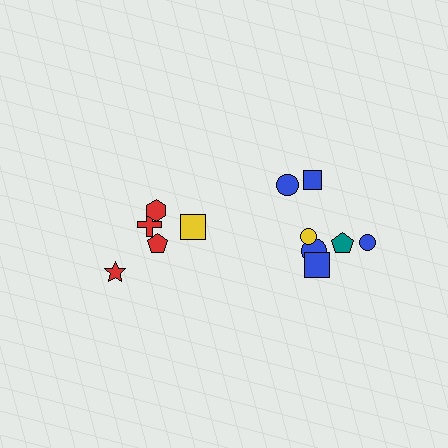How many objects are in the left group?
There are 5 objects.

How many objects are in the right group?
There are 7 objects.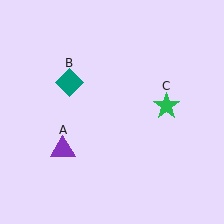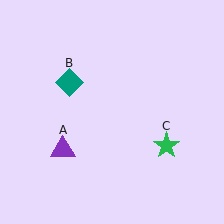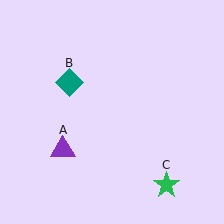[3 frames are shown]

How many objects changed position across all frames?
1 object changed position: green star (object C).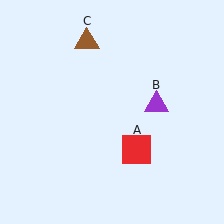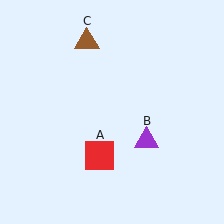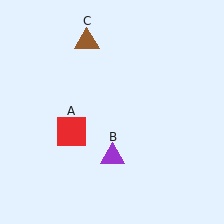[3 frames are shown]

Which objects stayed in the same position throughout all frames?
Brown triangle (object C) remained stationary.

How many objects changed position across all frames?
2 objects changed position: red square (object A), purple triangle (object B).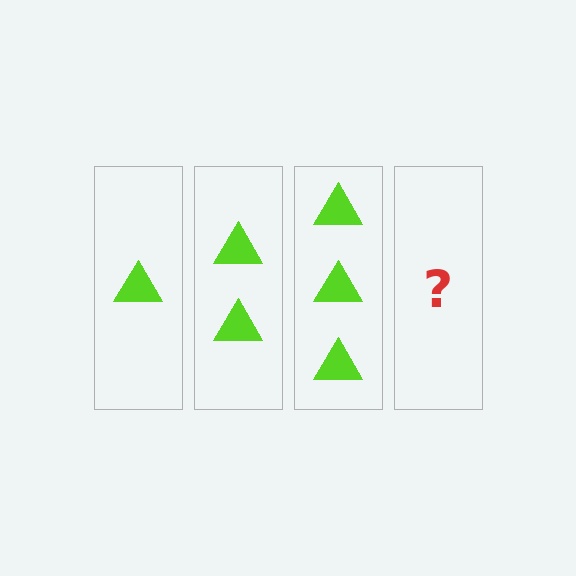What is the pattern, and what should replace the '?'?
The pattern is that each step adds one more triangle. The '?' should be 4 triangles.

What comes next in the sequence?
The next element should be 4 triangles.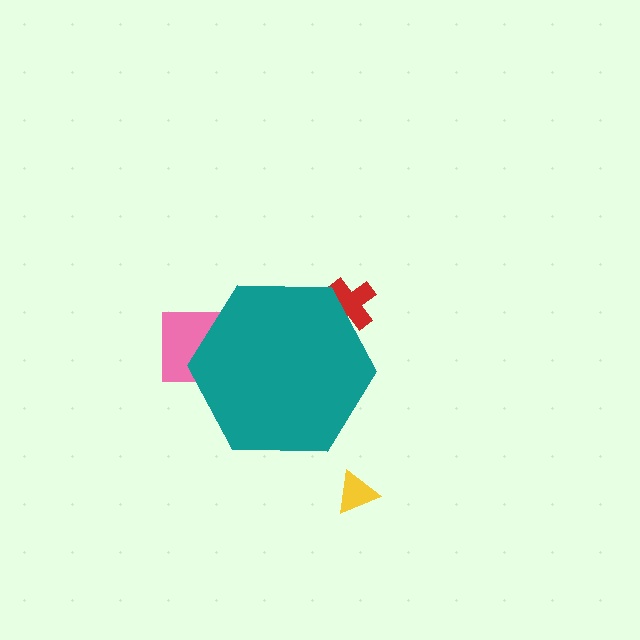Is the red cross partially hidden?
Yes, the red cross is partially hidden behind the teal hexagon.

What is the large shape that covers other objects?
A teal hexagon.